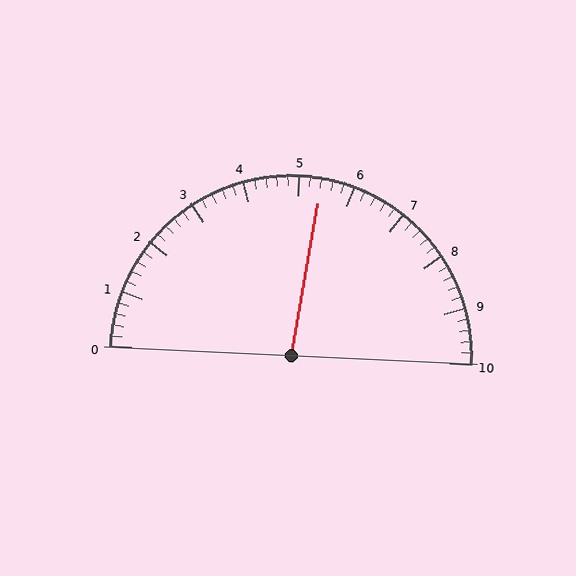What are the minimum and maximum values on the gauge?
The gauge ranges from 0 to 10.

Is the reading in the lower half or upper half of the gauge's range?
The reading is in the upper half of the range (0 to 10).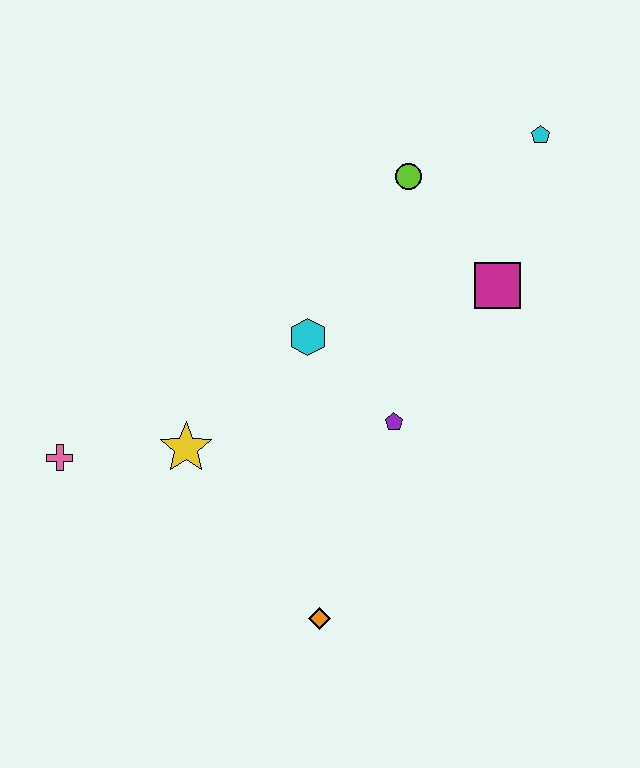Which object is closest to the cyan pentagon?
The lime circle is closest to the cyan pentagon.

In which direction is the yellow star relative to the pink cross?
The yellow star is to the right of the pink cross.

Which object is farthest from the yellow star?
The cyan pentagon is farthest from the yellow star.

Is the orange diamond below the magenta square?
Yes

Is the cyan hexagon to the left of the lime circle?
Yes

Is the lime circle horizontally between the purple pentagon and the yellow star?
No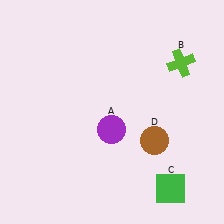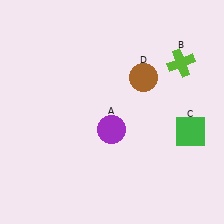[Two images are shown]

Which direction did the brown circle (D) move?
The brown circle (D) moved up.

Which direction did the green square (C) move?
The green square (C) moved up.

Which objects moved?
The objects that moved are: the green square (C), the brown circle (D).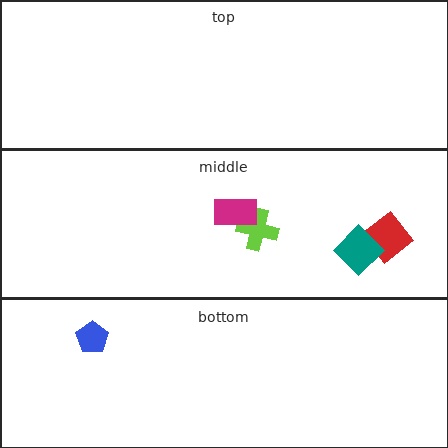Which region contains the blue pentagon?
The bottom region.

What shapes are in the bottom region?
The blue pentagon.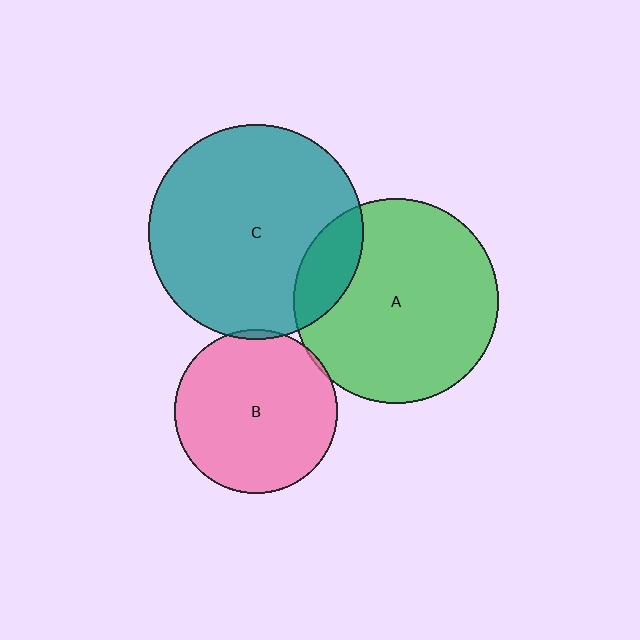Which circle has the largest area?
Circle C (teal).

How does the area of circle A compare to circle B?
Approximately 1.6 times.